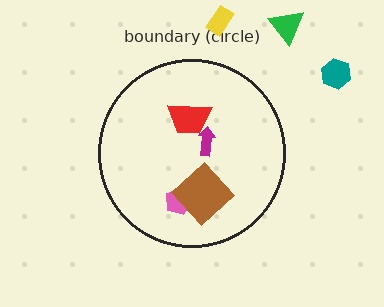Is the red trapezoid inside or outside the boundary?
Inside.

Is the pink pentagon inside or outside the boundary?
Inside.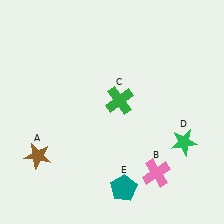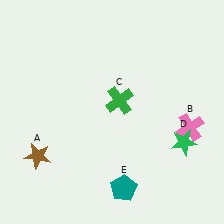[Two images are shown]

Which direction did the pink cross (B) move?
The pink cross (B) moved up.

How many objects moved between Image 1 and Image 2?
1 object moved between the two images.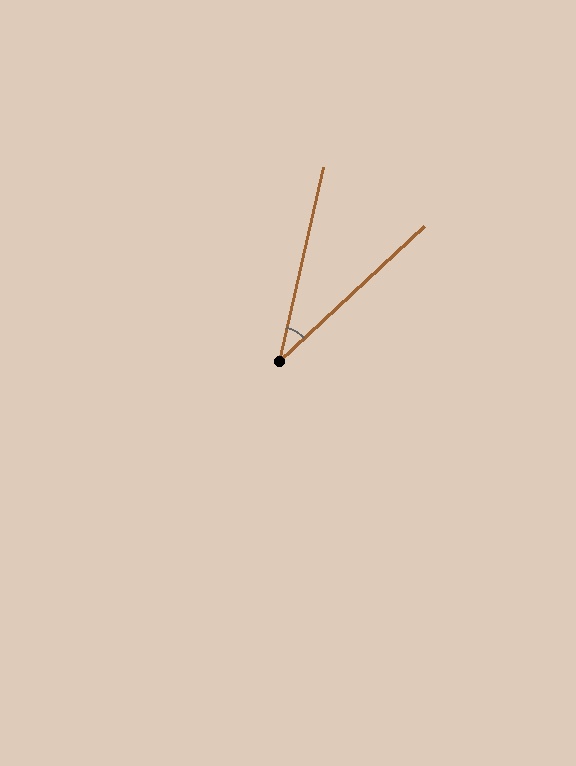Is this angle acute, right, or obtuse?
It is acute.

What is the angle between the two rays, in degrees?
Approximately 35 degrees.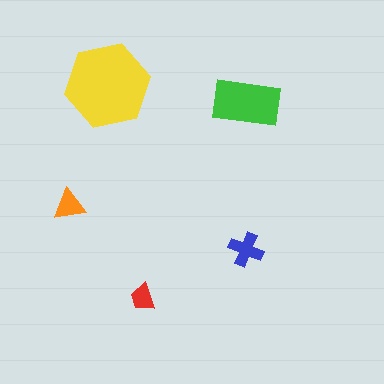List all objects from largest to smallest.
The yellow hexagon, the green rectangle, the blue cross, the orange triangle, the red trapezoid.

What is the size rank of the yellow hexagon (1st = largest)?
1st.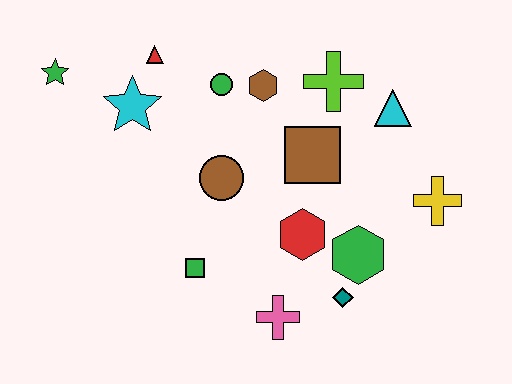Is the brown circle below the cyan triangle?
Yes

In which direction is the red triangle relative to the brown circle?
The red triangle is above the brown circle.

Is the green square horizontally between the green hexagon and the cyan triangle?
No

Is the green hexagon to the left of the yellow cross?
Yes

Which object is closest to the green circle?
The brown hexagon is closest to the green circle.